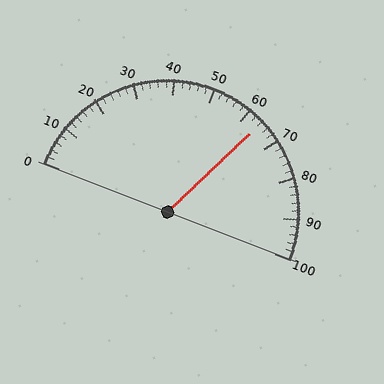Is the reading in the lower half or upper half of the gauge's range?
The reading is in the upper half of the range (0 to 100).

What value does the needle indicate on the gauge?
The needle indicates approximately 64.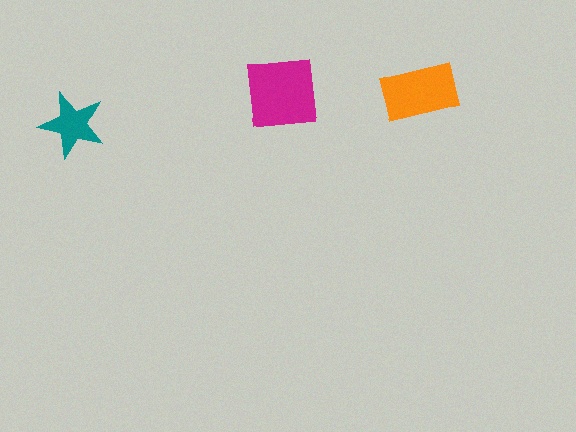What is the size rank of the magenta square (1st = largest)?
1st.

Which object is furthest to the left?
The teal star is leftmost.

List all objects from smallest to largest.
The teal star, the orange rectangle, the magenta square.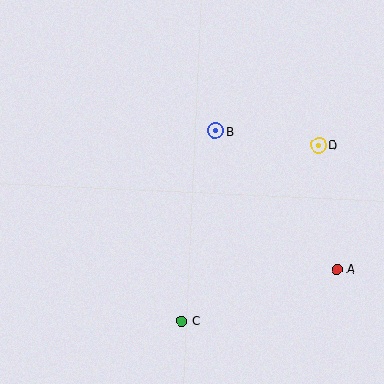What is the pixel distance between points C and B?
The distance between C and B is 193 pixels.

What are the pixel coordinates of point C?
Point C is at (182, 321).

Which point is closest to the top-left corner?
Point B is closest to the top-left corner.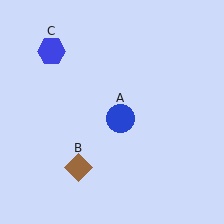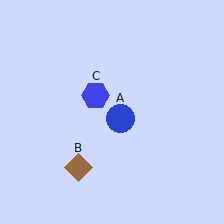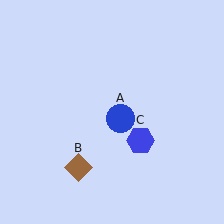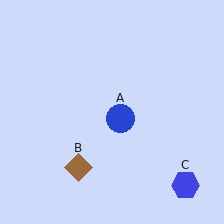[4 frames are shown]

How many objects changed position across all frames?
1 object changed position: blue hexagon (object C).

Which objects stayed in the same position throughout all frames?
Blue circle (object A) and brown diamond (object B) remained stationary.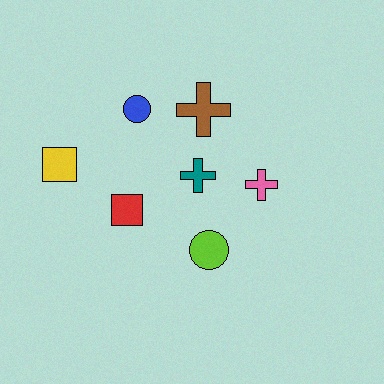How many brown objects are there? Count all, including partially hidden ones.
There is 1 brown object.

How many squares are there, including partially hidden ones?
There are 2 squares.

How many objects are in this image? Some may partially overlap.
There are 7 objects.